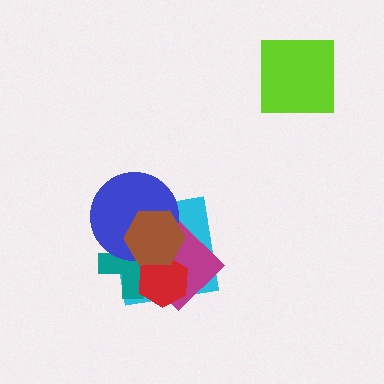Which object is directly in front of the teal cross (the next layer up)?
The blue circle is directly in front of the teal cross.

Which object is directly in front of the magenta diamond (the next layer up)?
The teal cross is directly in front of the magenta diamond.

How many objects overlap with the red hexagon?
4 objects overlap with the red hexagon.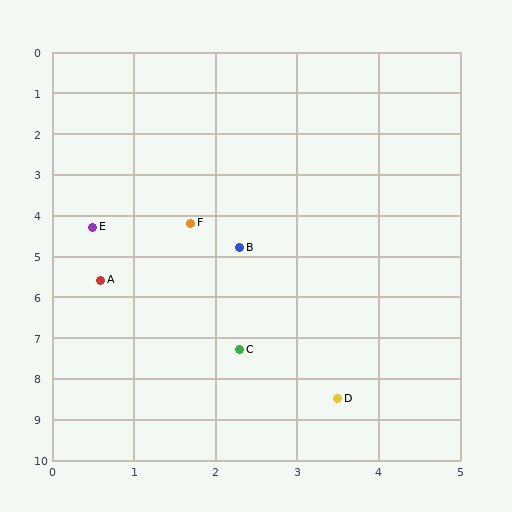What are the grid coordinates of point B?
Point B is at approximately (2.3, 4.8).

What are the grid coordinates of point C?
Point C is at approximately (2.3, 7.3).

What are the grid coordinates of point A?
Point A is at approximately (0.6, 5.6).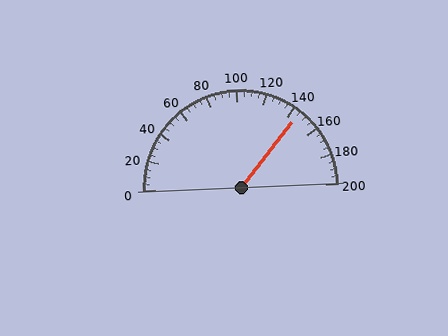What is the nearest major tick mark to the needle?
The nearest major tick mark is 140.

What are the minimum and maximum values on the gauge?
The gauge ranges from 0 to 200.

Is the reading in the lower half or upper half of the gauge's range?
The reading is in the upper half of the range (0 to 200).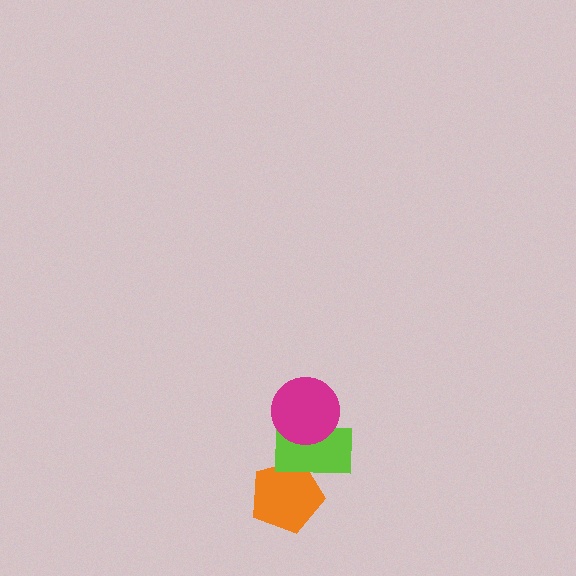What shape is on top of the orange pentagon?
The lime rectangle is on top of the orange pentagon.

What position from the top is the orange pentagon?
The orange pentagon is 3rd from the top.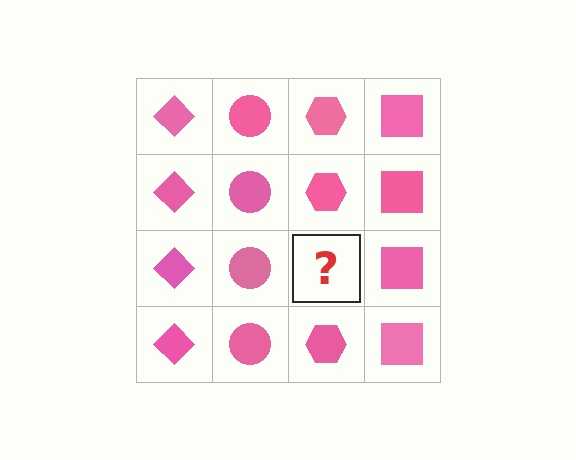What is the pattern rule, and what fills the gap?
The rule is that each column has a consistent shape. The gap should be filled with a pink hexagon.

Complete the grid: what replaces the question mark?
The question mark should be replaced with a pink hexagon.